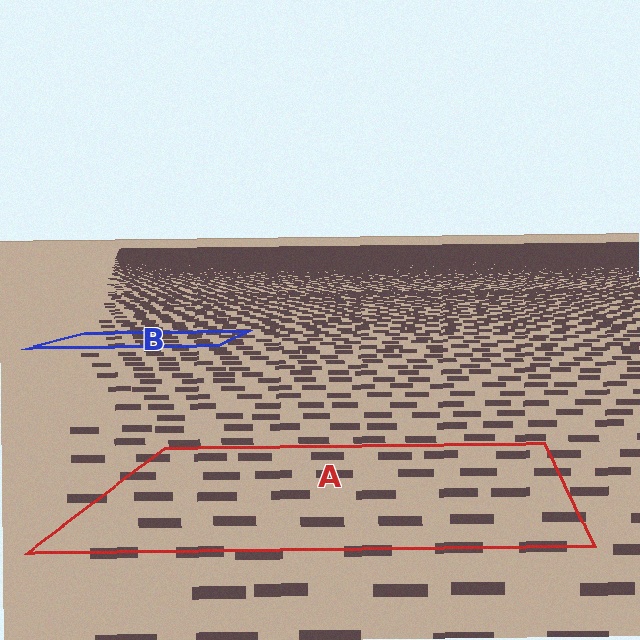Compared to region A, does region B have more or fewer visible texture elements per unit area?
Region B has more texture elements per unit area — they are packed more densely because it is farther away.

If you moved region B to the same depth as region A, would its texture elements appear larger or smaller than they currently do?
They would appear larger. At a closer depth, the same texture elements are projected at a bigger on-screen size.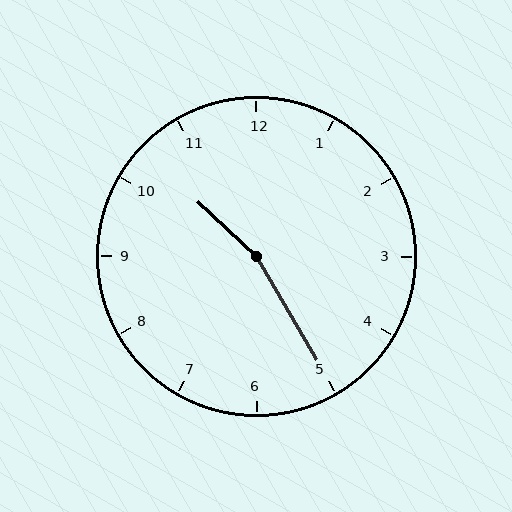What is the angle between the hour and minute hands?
Approximately 162 degrees.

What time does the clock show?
10:25.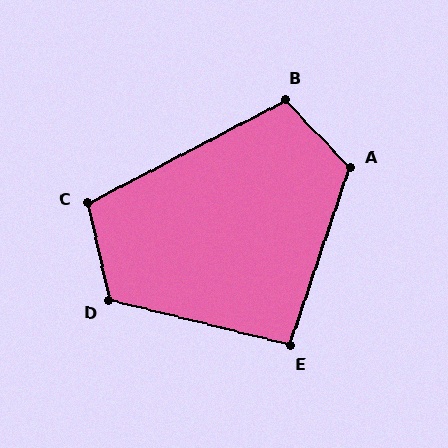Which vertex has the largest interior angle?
A, at approximately 117 degrees.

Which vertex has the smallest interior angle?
E, at approximately 95 degrees.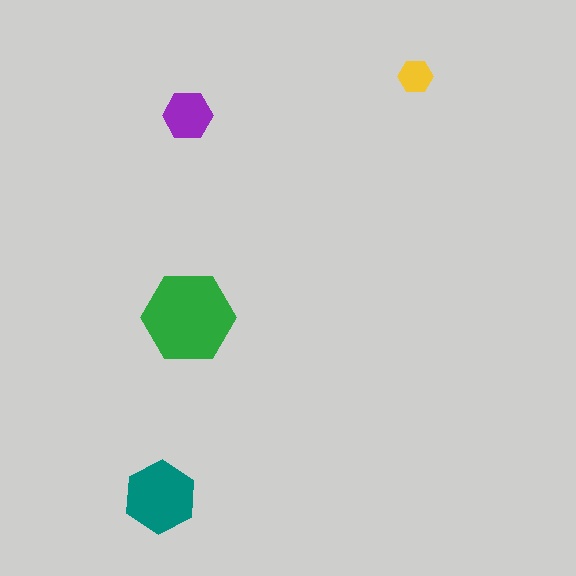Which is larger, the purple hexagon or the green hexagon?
The green one.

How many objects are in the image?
There are 4 objects in the image.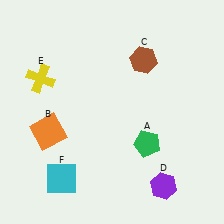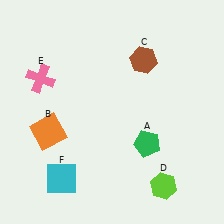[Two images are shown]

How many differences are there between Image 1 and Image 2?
There are 2 differences between the two images.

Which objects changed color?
D changed from purple to lime. E changed from yellow to pink.